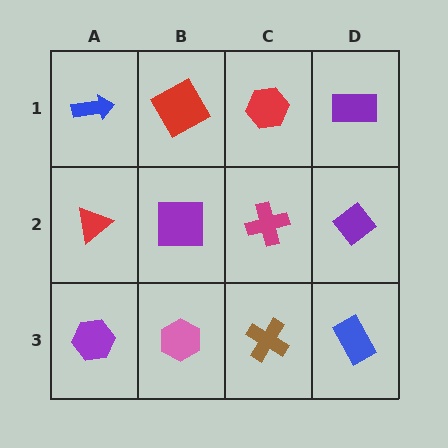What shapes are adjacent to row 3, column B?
A purple square (row 2, column B), a purple hexagon (row 3, column A), a brown cross (row 3, column C).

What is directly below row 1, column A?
A red triangle.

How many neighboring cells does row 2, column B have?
4.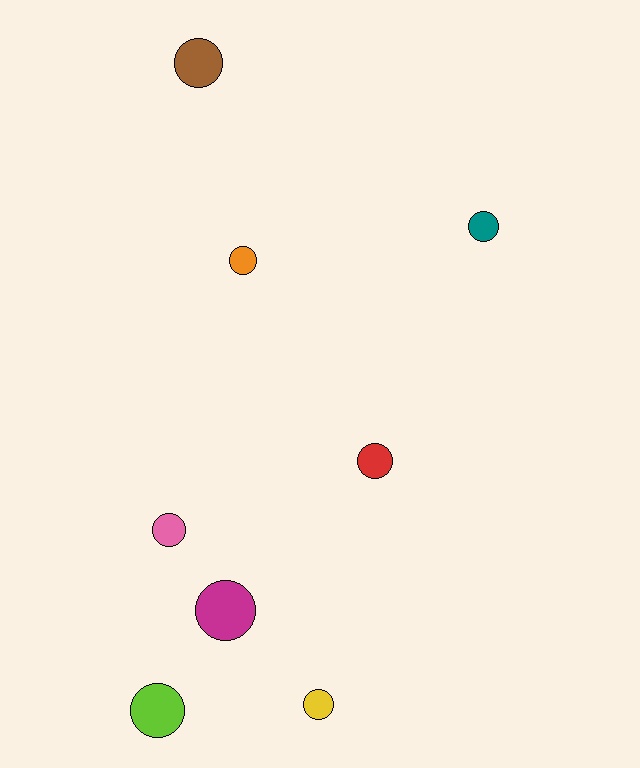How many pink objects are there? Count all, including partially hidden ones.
There is 1 pink object.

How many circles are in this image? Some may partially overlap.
There are 8 circles.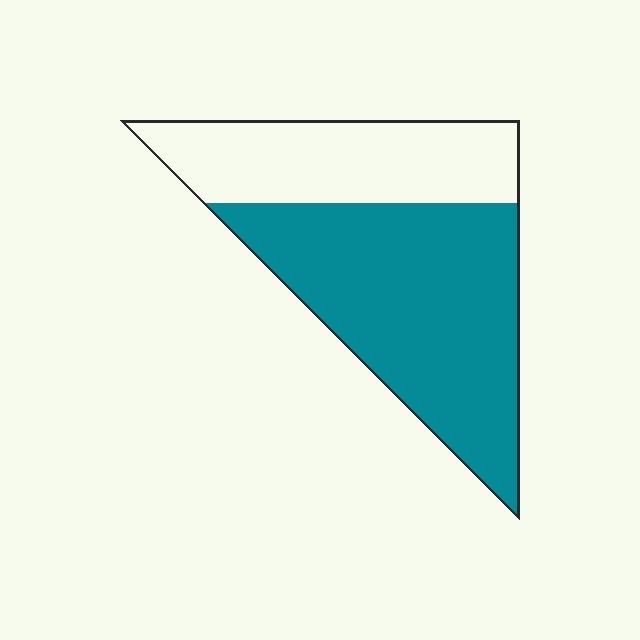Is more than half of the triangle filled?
Yes.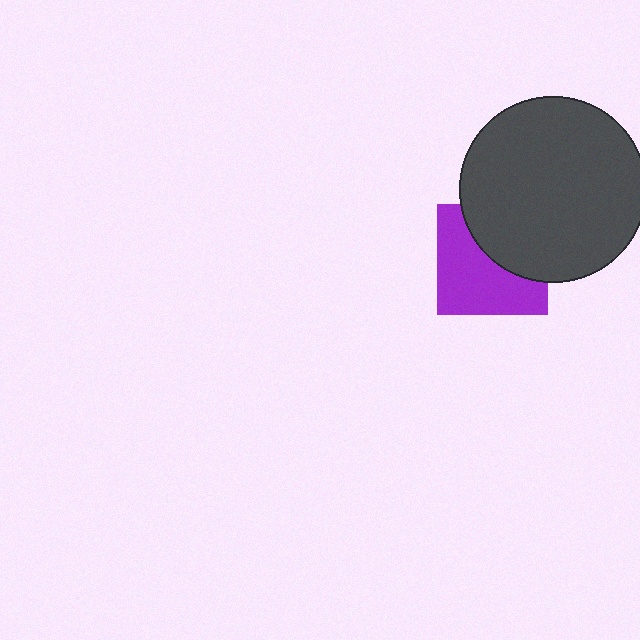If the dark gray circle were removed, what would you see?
You would see the complete purple square.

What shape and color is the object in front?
The object in front is a dark gray circle.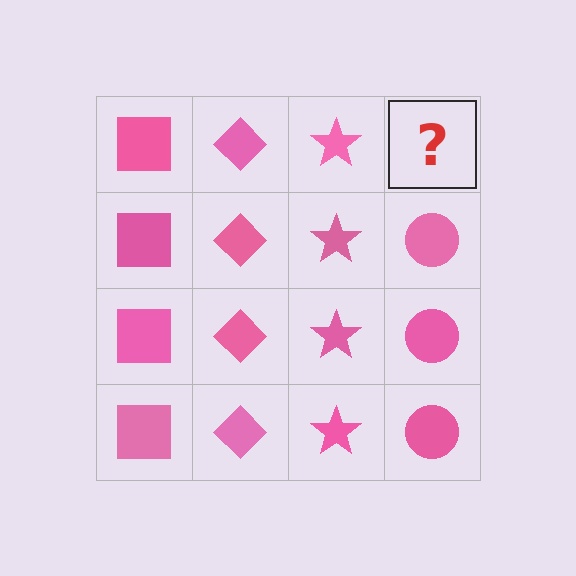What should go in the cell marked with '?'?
The missing cell should contain a pink circle.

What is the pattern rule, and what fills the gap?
The rule is that each column has a consistent shape. The gap should be filled with a pink circle.